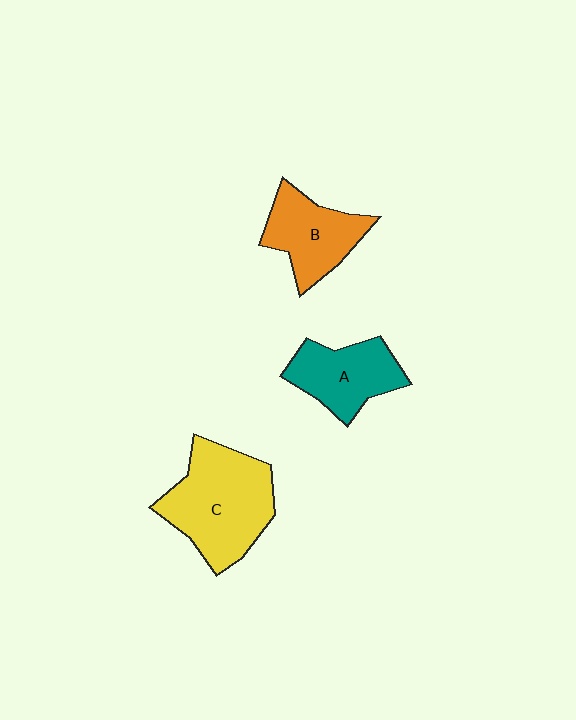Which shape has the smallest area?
Shape A (teal).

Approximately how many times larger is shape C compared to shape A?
Approximately 1.6 times.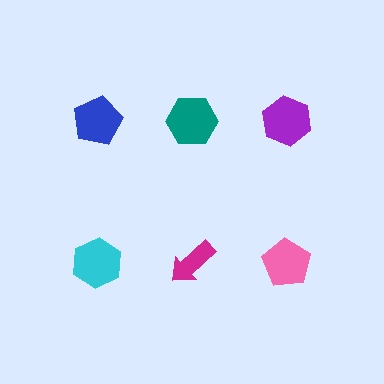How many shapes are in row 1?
3 shapes.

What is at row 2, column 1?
A cyan hexagon.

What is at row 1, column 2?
A teal hexagon.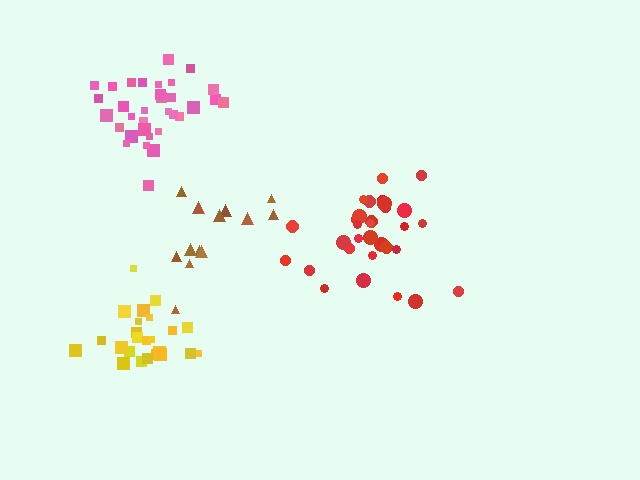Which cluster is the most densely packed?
Yellow.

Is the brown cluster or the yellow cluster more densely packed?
Yellow.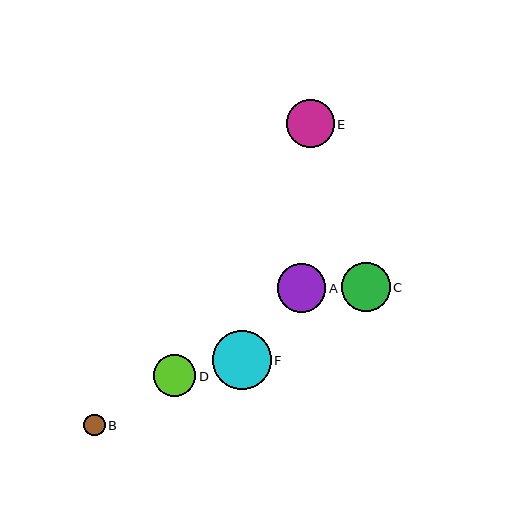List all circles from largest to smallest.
From largest to smallest: F, C, A, E, D, B.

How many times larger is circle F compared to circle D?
Circle F is approximately 1.4 times the size of circle D.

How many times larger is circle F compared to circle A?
Circle F is approximately 1.2 times the size of circle A.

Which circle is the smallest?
Circle B is the smallest with a size of approximately 22 pixels.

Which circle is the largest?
Circle F is the largest with a size of approximately 59 pixels.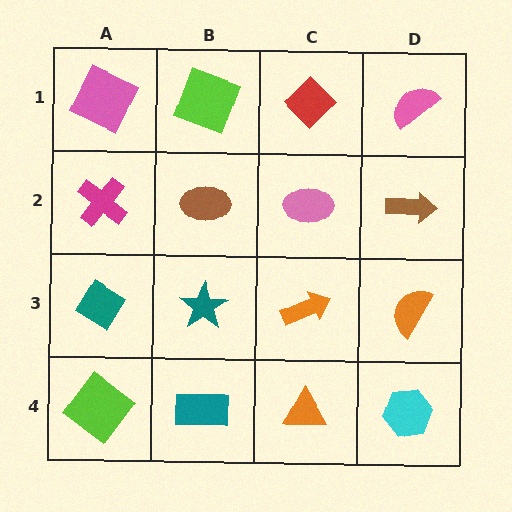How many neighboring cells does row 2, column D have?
3.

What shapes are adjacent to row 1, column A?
A magenta cross (row 2, column A), a lime square (row 1, column B).